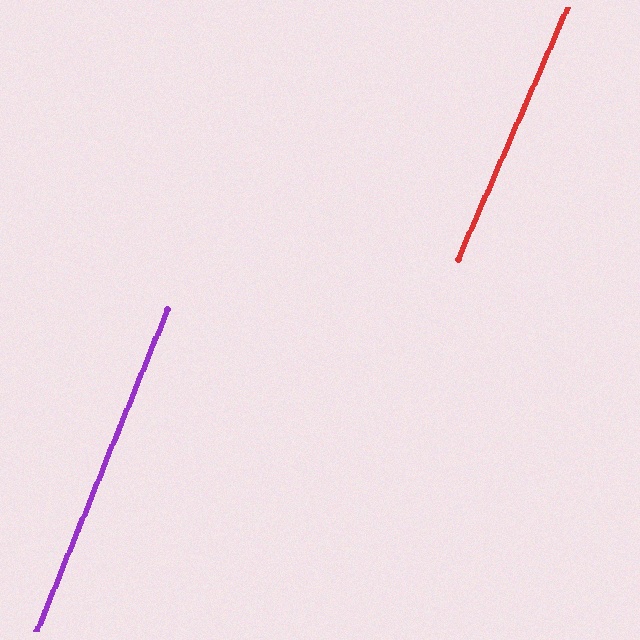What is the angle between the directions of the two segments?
Approximately 1 degree.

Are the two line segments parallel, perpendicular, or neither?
Parallel — their directions differ by only 1.2°.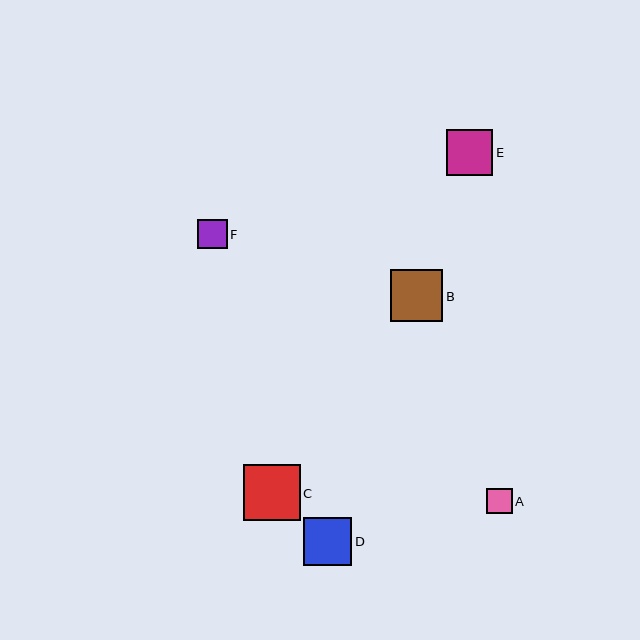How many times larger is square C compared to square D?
Square C is approximately 1.2 times the size of square D.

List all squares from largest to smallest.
From largest to smallest: C, B, D, E, F, A.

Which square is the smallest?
Square A is the smallest with a size of approximately 26 pixels.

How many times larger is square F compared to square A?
Square F is approximately 1.1 times the size of square A.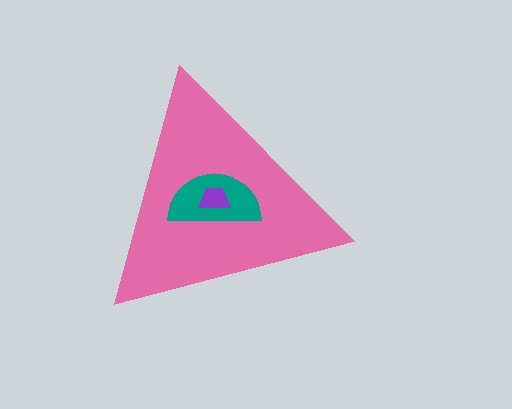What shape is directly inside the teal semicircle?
The purple trapezoid.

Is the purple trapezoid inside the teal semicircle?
Yes.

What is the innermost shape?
The purple trapezoid.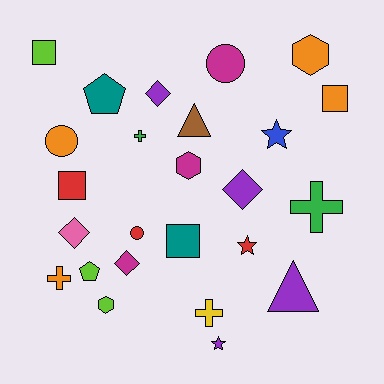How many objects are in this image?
There are 25 objects.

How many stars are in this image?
There are 3 stars.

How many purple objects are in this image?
There are 4 purple objects.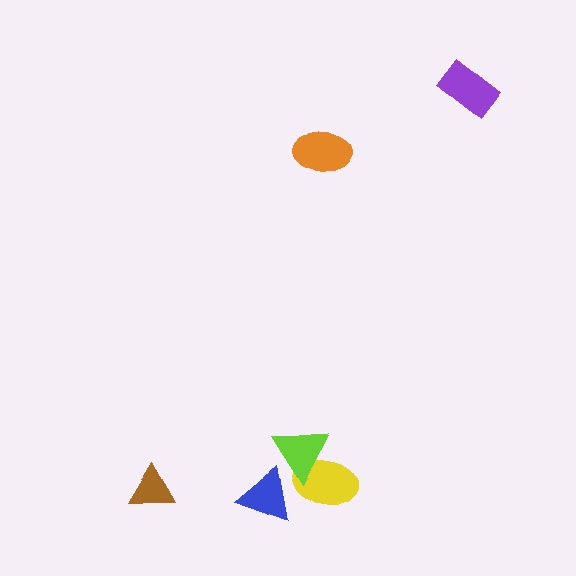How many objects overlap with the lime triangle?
2 objects overlap with the lime triangle.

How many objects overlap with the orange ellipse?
0 objects overlap with the orange ellipse.